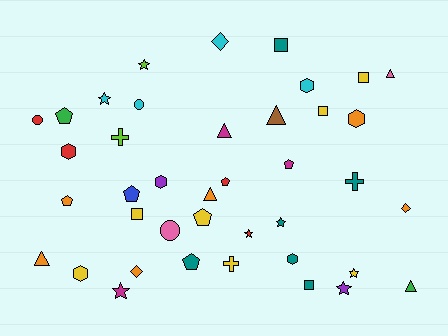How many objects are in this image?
There are 40 objects.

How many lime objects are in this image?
There are 2 lime objects.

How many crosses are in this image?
There are 3 crosses.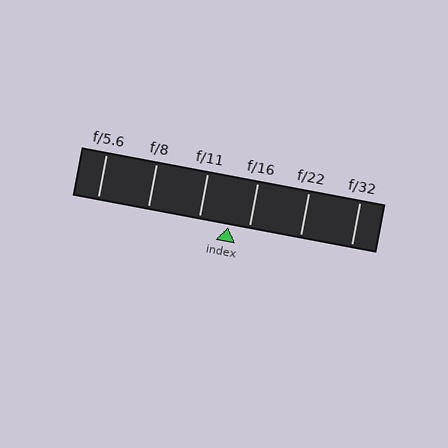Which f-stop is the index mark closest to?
The index mark is closest to f/16.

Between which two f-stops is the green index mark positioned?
The index mark is between f/11 and f/16.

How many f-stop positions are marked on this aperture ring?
There are 6 f-stop positions marked.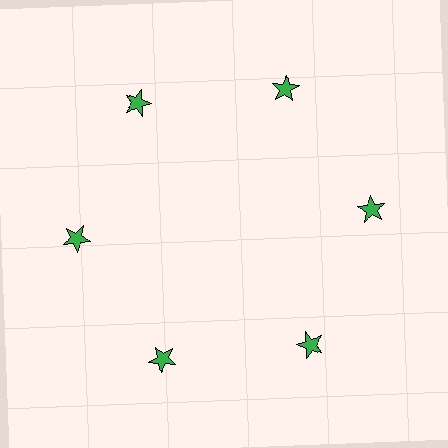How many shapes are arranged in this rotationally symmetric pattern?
There are 6 shapes, arranged in 6 groups of 1.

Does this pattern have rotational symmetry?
Yes, this pattern has 6-fold rotational symmetry. It looks the same after rotating 60 degrees around the center.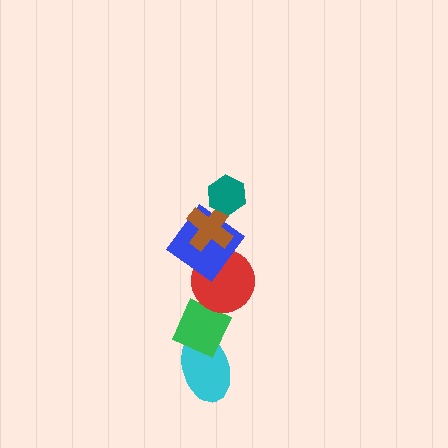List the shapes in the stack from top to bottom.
From top to bottom: the teal hexagon, the brown cross, the blue diamond, the red circle, the green diamond, the cyan ellipse.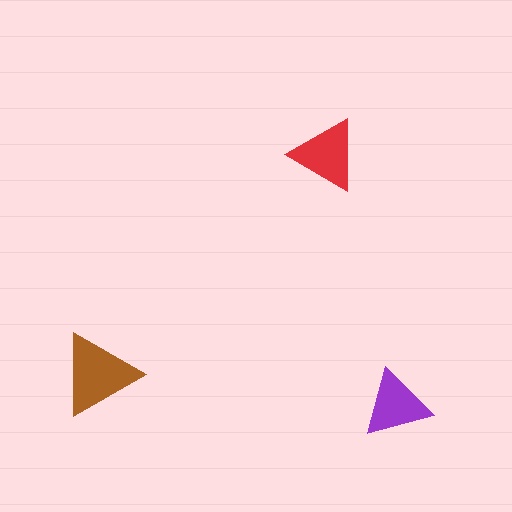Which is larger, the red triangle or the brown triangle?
The brown one.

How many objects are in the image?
There are 3 objects in the image.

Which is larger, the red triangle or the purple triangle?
The red one.